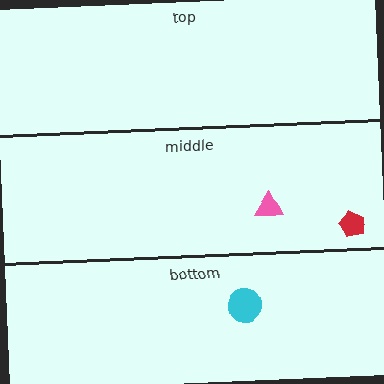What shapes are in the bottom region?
The cyan circle.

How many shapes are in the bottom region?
1.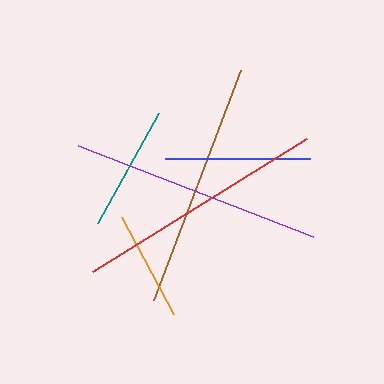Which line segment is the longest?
The purple line is the longest at approximately 252 pixels.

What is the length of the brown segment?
The brown segment is approximately 246 pixels long.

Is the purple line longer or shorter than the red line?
The purple line is longer than the red line.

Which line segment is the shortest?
The orange line is the shortest at approximately 110 pixels.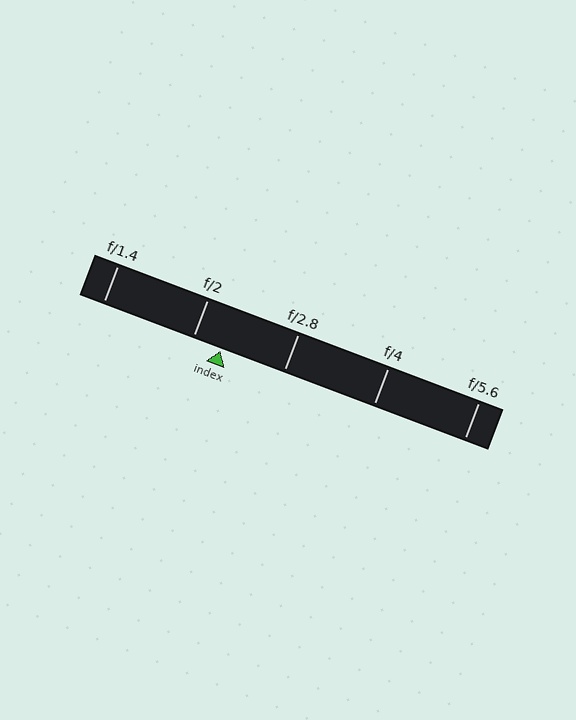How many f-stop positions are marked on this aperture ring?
There are 5 f-stop positions marked.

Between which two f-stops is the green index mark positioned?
The index mark is between f/2 and f/2.8.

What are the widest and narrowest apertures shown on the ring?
The widest aperture shown is f/1.4 and the narrowest is f/5.6.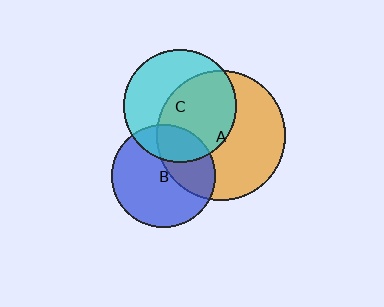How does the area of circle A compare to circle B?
Approximately 1.6 times.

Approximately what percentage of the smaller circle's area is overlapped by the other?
Approximately 25%.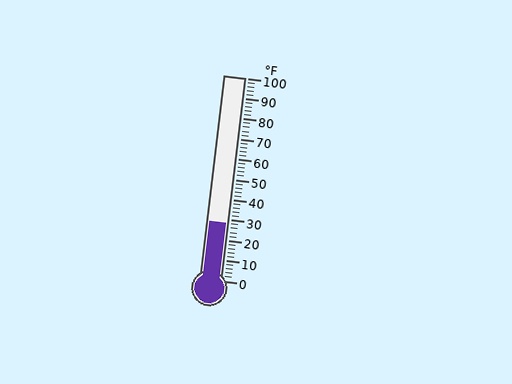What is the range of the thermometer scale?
The thermometer scale ranges from 0°F to 100°F.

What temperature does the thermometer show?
The thermometer shows approximately 28°F.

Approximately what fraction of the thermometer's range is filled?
The thermometer is filled to approximately 30% of its range.